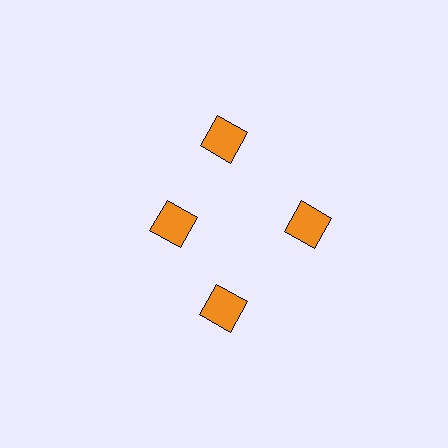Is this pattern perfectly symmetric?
No. The 4 orange diamonds are arranged in a ring, but one element near the 9 o'clock position is pulled inward toward the center, breaking the 4-fold rotational symmetry.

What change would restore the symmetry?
The symmetry would be restored by moving it outward, back onto the ring so that all 4 diamonds sit at equal angles and equal distance from the center.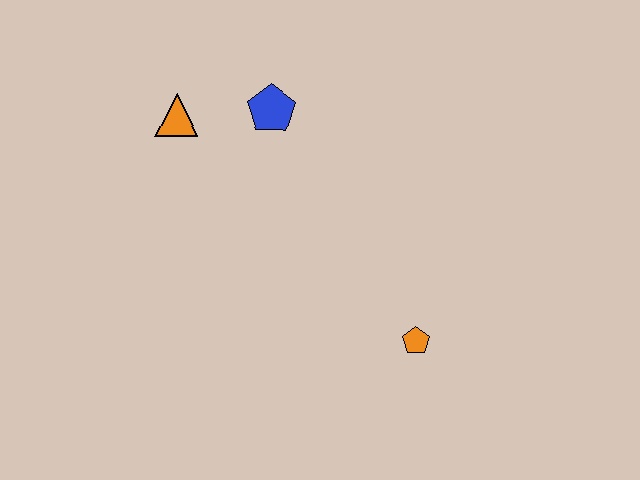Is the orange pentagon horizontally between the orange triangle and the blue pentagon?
No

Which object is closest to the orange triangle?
The blue pentagon is closest to the orange triangle.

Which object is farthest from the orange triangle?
The orange pentagon is farthest from the orange triangle.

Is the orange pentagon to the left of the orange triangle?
No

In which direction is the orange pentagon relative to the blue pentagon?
The orange pentagon is below the blue pentagon.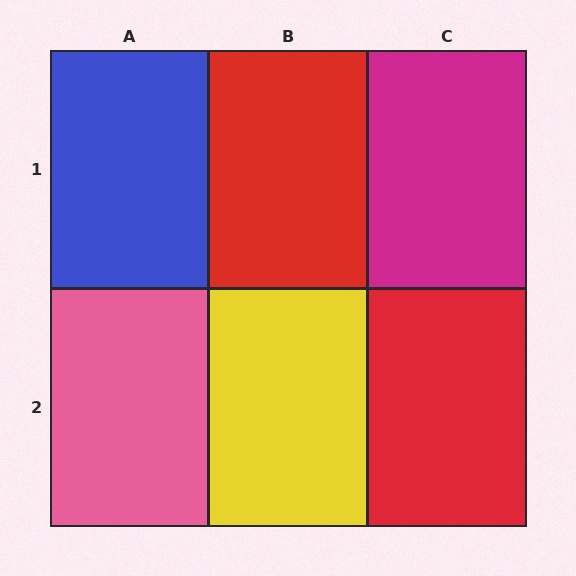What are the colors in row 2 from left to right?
Pink, yellow, red.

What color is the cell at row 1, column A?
Blue.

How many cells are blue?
1 cell is blue.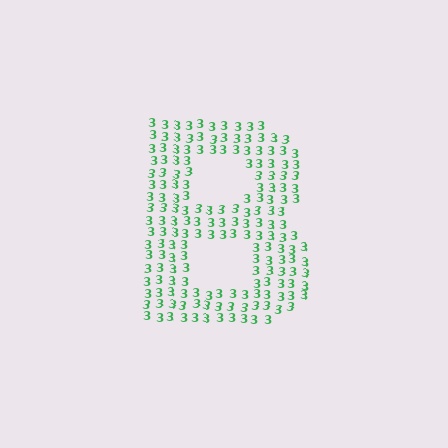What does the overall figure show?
The overall figure shows the letter B.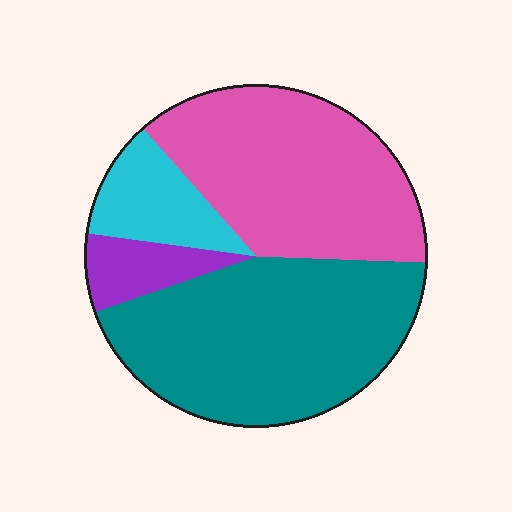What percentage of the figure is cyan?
Cyan covers around 10% of the figure.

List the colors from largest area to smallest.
From largest to smallest: teal, pink, cyan, purple.